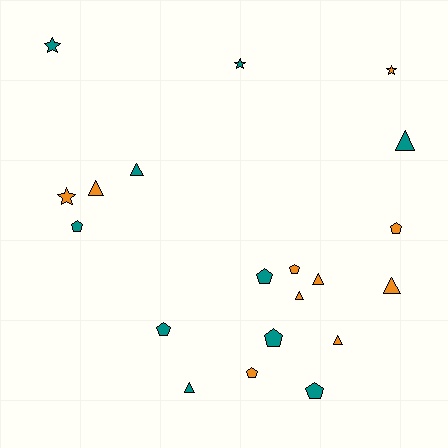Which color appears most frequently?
Orange, with 10 objects.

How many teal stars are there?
There are 2 teal stars.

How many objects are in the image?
There are 20 objects.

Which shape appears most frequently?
Pentagon, with 8 objects.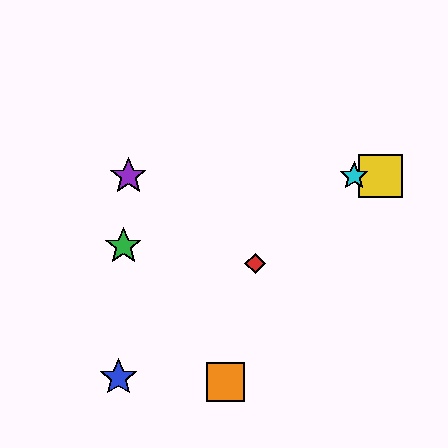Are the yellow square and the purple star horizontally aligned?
Yes, both are at y≈176.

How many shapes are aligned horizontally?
3 shapes (the yellow square, the purple star, the cyan star) are aligned horizontally.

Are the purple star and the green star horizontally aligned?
No, the purple star is at y≈176 and the green star is at y≈246.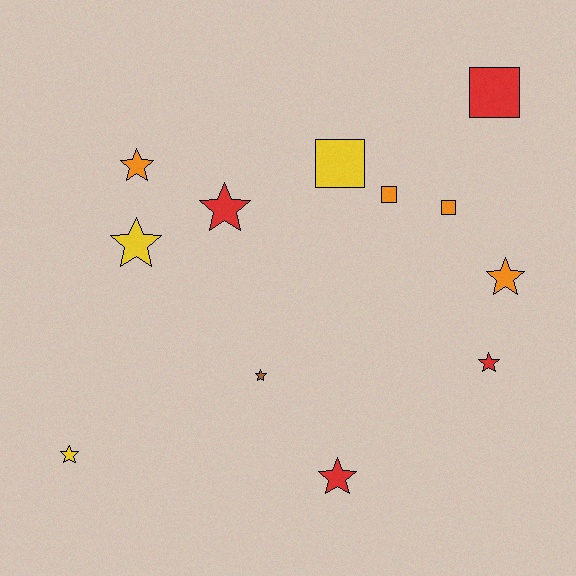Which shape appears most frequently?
Star, with 8 objects.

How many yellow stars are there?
There are 2 yellow stars.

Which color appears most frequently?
Red, with 4 objects.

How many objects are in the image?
There are 12 objects.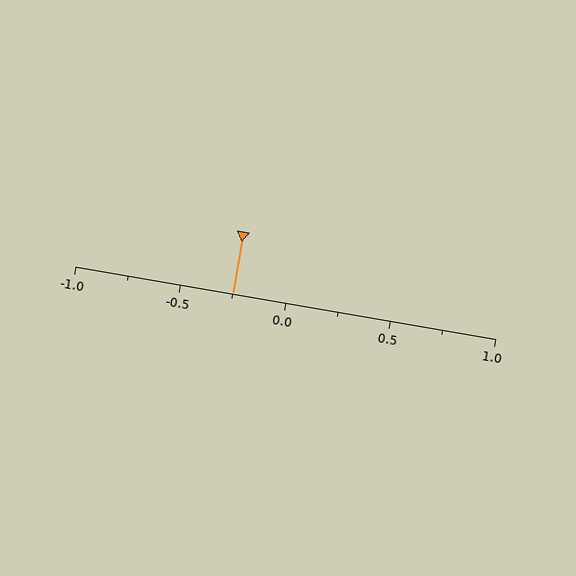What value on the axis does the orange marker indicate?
The marker indicates approximately -0.25.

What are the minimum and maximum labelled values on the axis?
The axis runs from -1.0 to 1.0.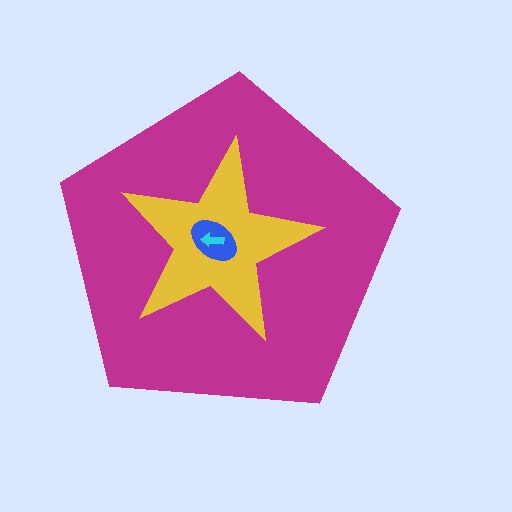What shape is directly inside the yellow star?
The blue ellipse.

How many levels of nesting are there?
4.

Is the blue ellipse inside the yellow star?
Yes.